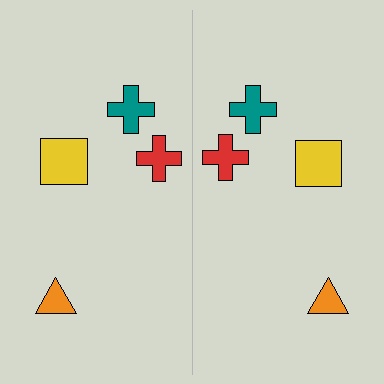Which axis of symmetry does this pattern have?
The pattern has a vertical axis of symmetry running through the center of the image.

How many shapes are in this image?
There are 8 shapes in this image.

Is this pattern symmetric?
Yes, this pattern has bilateral (reflection) symmetry.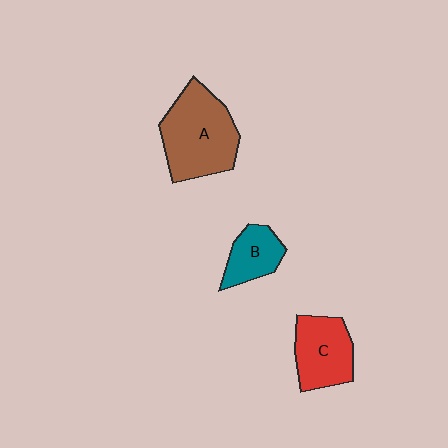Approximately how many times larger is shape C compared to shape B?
Approximately 1.4 times.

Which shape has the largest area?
Shape A (brown).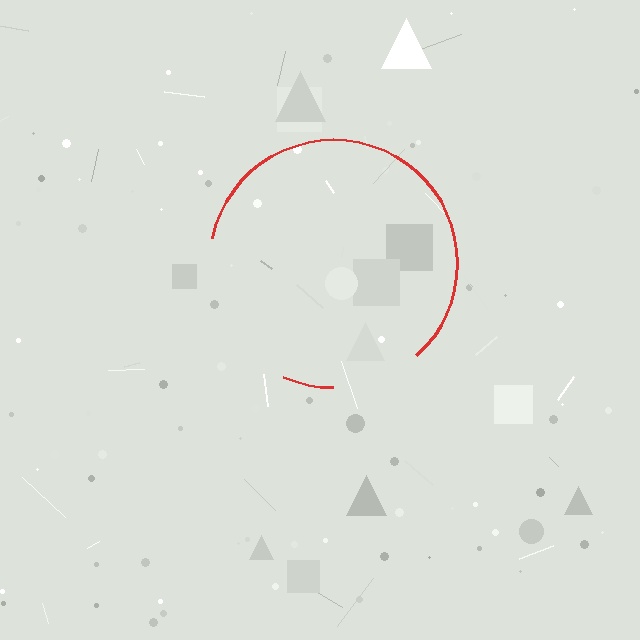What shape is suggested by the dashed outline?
The dashed outline suggests a circle.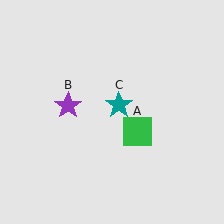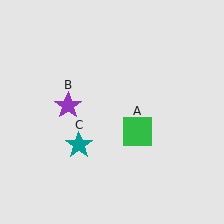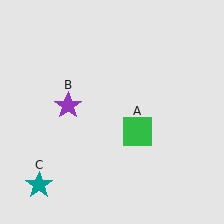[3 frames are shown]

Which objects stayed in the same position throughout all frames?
Green square (object A) and purple star (object B) remained stationary.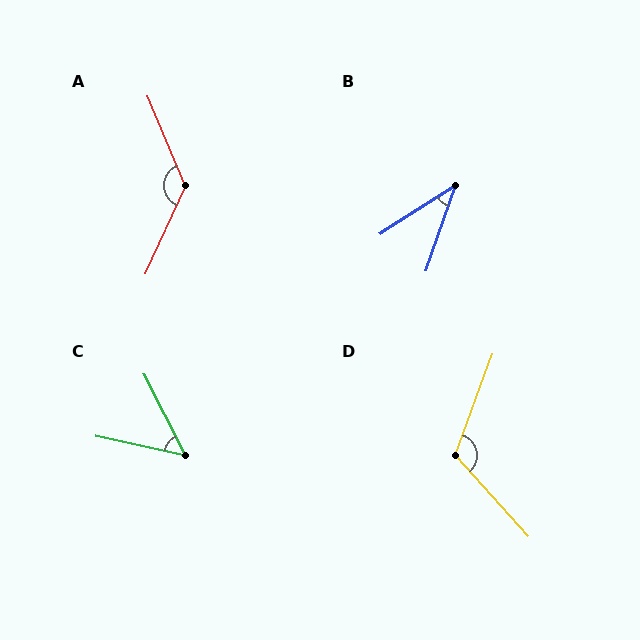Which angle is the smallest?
B, at approximately 38 degrees.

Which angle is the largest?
A, at approximately 133 degrees.